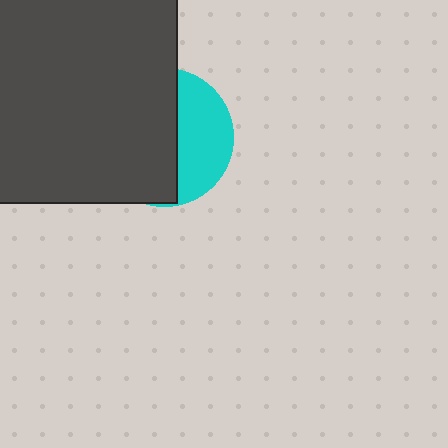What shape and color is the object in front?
The object in front is a dark gray square.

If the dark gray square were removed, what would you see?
You would see the complete cyan circle.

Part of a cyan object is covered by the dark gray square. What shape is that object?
It is a circle.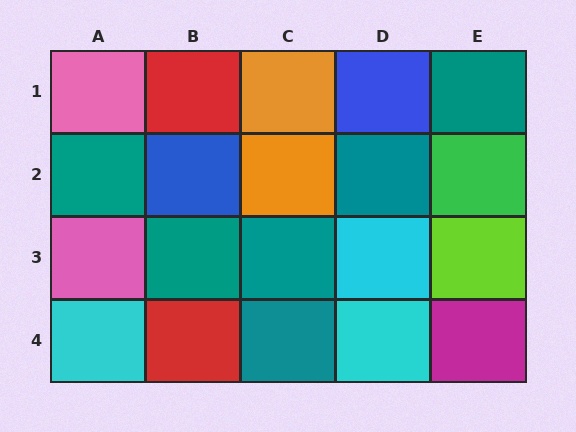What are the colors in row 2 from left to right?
Teal, blue, orange, teal, green.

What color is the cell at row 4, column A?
Cyan.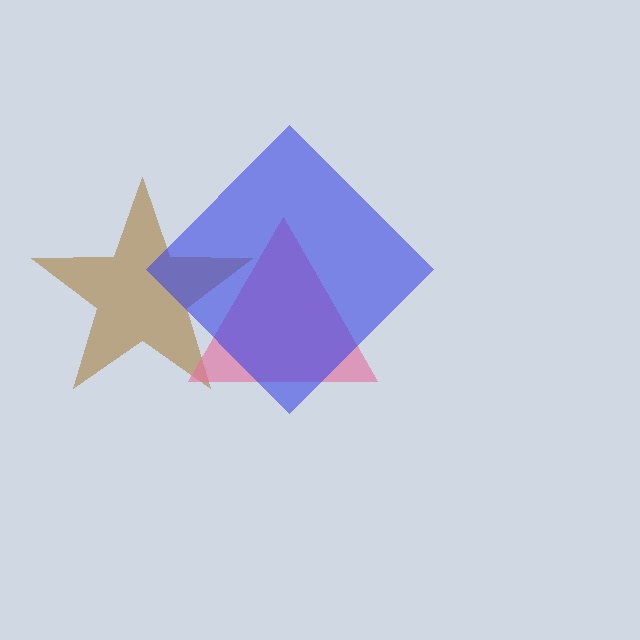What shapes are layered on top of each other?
The layered shapes are: a brown star, a pink triangle, a blue diamond.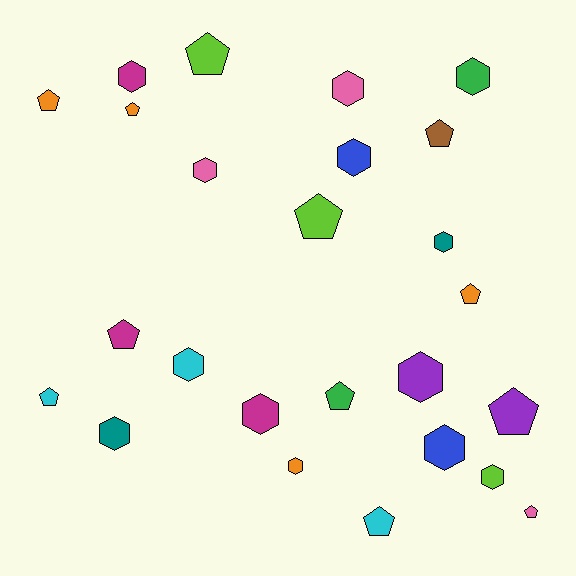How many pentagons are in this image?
There are 12 pentagons.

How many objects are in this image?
There are 25 objects.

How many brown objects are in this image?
There is 1 brown object.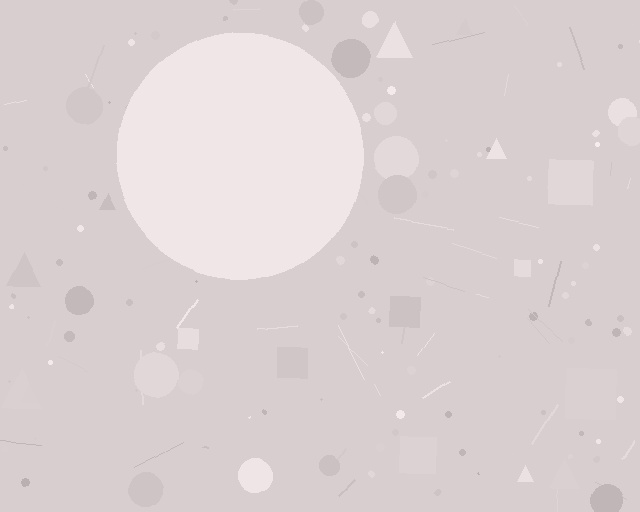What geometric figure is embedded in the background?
A circle is embedded in the background.